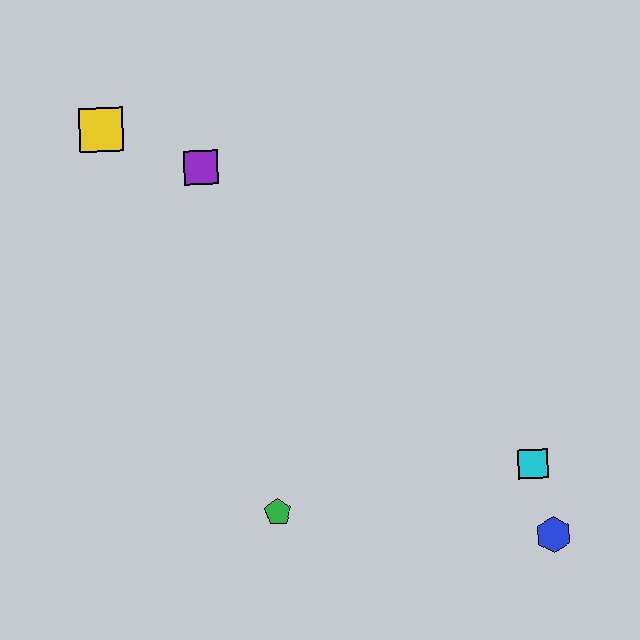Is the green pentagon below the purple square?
Yes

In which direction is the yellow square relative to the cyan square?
The yellow square is to the left of the cyan square.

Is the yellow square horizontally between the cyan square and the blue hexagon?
No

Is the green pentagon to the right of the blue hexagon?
No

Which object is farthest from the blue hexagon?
The yellow square is farthest from the blue hexagon.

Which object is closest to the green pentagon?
The cyan square is closest to the green pentagon.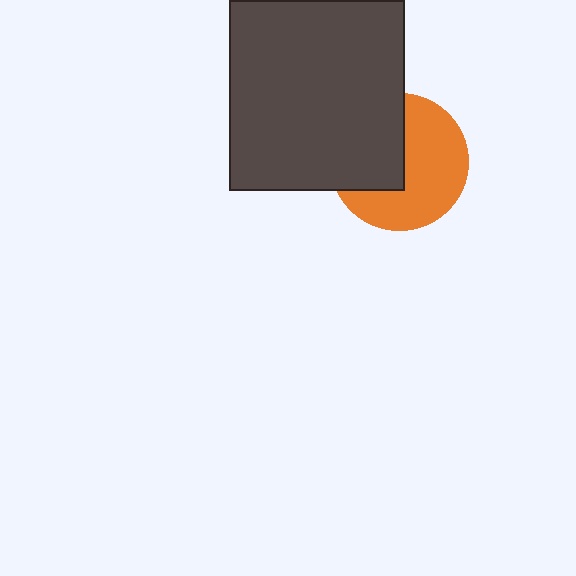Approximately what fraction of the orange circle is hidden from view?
Roughly 42% of the orange circle is hidden behind the dark gray rectangle.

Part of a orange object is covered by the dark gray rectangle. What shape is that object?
It is a circle.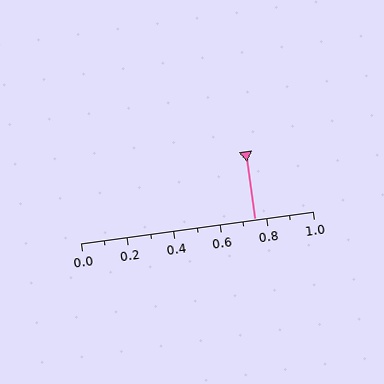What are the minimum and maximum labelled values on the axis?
The axis runs from 0.0 to 1.0.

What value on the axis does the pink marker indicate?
The marker indicates approximately 0.75.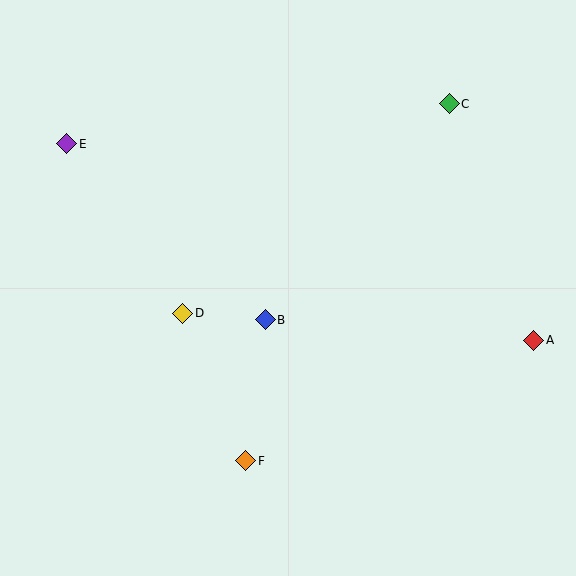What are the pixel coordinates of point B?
Point B is at (265, 320).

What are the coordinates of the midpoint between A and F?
The midpoint between A and F is at (390, 401).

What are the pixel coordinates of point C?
Point C is at (449, 104).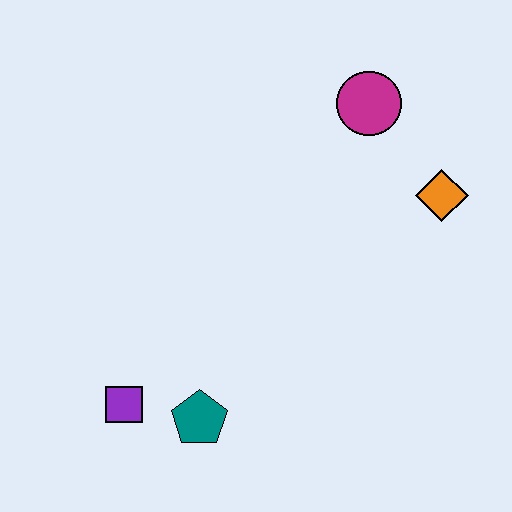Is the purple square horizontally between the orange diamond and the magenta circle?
No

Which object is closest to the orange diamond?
The magenta circle is closest to the orange diamond.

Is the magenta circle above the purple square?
Yes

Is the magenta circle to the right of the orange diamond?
No